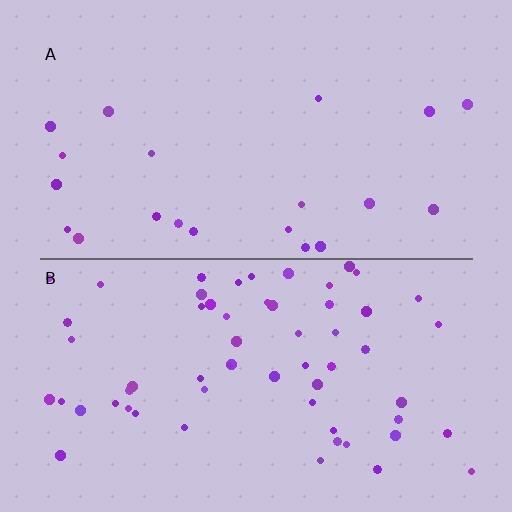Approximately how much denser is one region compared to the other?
Approximately 2.9× — region B over region A.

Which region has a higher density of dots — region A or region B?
B (the bottom).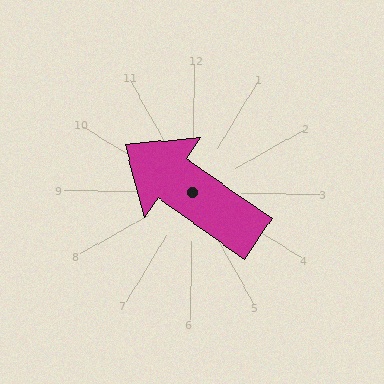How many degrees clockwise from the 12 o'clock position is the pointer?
Approximately 304 degrees.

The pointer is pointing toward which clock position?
Roughly 10 o'clock.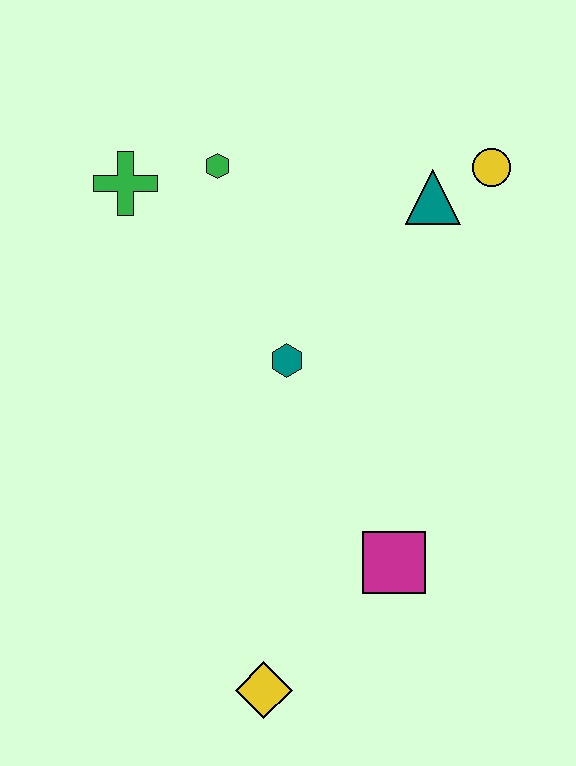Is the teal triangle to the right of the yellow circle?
No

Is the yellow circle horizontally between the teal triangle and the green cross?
No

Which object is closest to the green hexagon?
The green cross is closest to the green hexagon.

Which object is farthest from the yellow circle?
The yellow diamond is farthest from the yellow circle.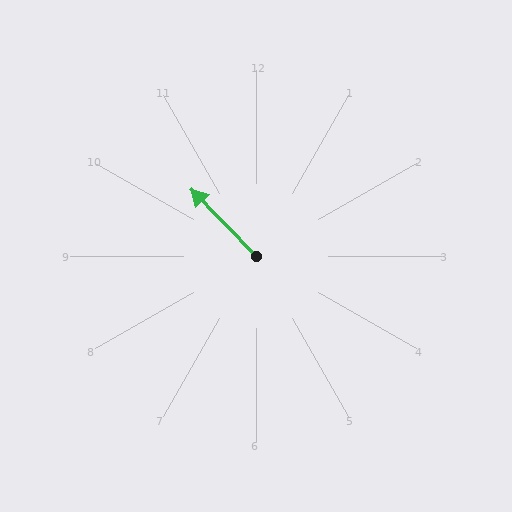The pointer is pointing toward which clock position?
Roughly 11 o'clock.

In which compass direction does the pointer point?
Northwest.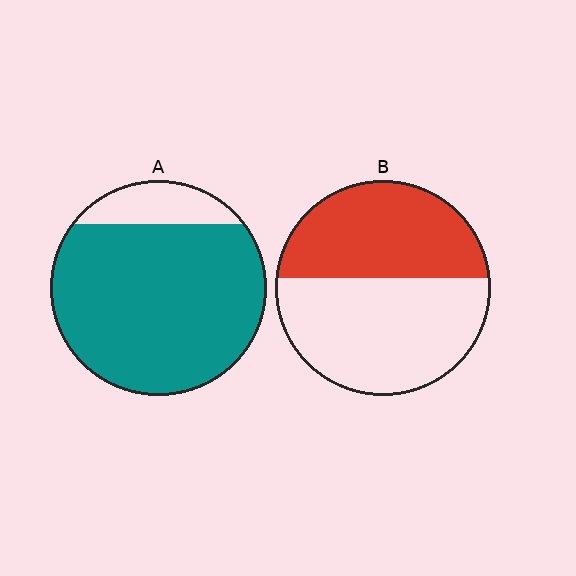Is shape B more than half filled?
No.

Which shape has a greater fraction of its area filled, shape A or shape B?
Shape A.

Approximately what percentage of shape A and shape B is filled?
A is approximately 85% and B is approximately 45%.